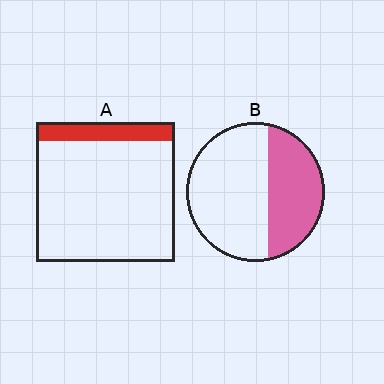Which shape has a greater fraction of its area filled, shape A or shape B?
Shape B.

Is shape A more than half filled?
No.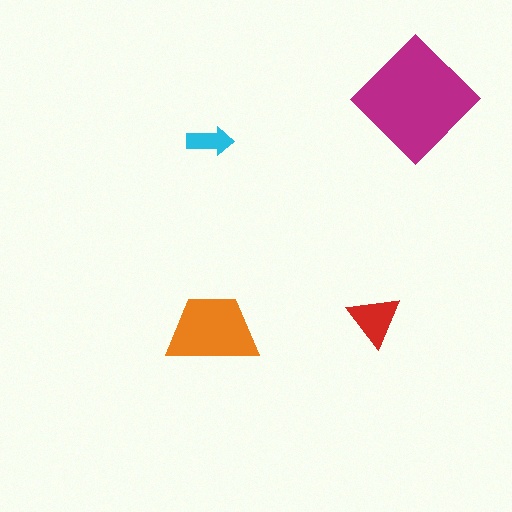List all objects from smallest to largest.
The cyan arrow, the red triangle, the orange trapezoid, the magenta diamond.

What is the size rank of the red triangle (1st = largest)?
3rd.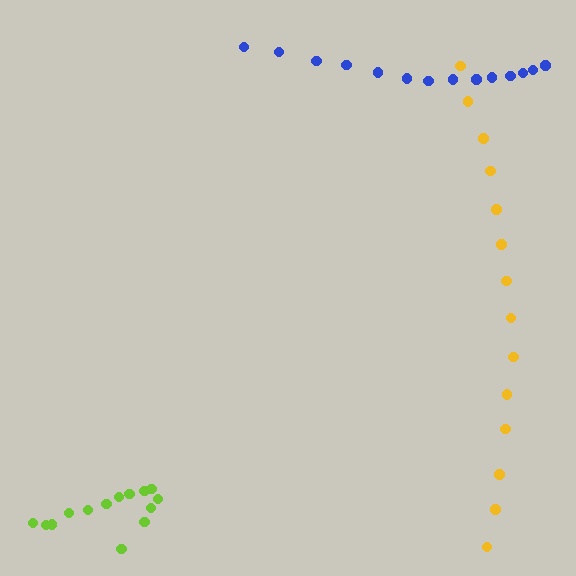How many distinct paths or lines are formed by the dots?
There are 3 distinct paths.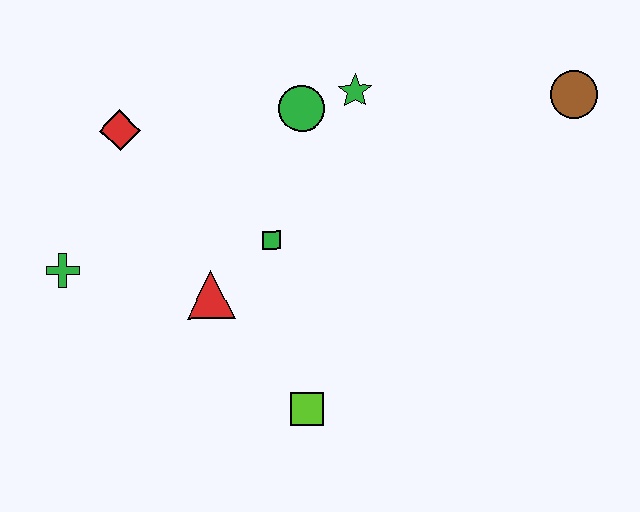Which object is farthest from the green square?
The brown circle is farthest from the green square.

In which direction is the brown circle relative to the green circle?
The brown circle is to the right of the green circle.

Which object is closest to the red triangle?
The green square is closest to the red triangle.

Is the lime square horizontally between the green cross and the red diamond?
No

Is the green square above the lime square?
Yes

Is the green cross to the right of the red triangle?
No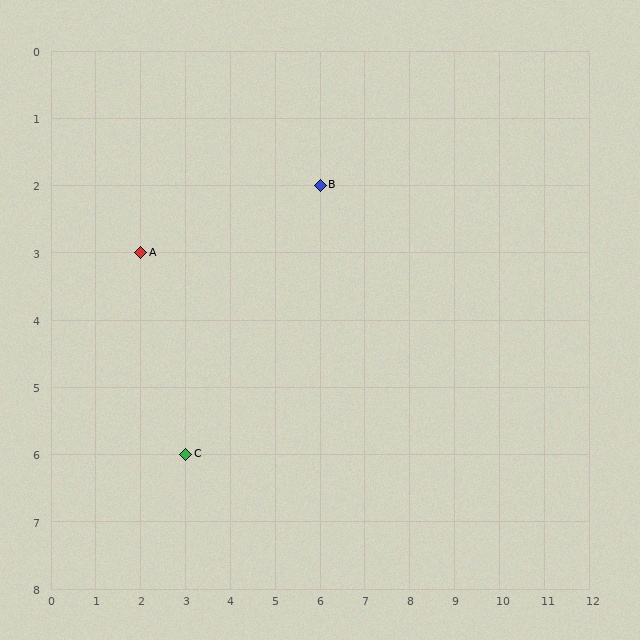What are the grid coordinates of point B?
Point B is at grid coordinates (6, 2).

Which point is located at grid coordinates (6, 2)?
Point B is at (6, 2).